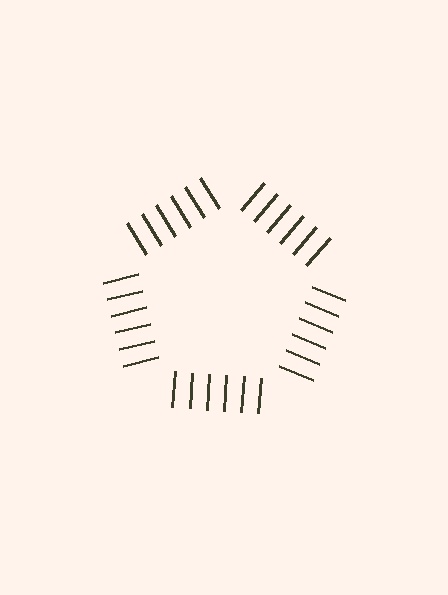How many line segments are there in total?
30 — 6 along each of the 5 edges.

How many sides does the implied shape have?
5 sides — the line-ends trace a pentagon.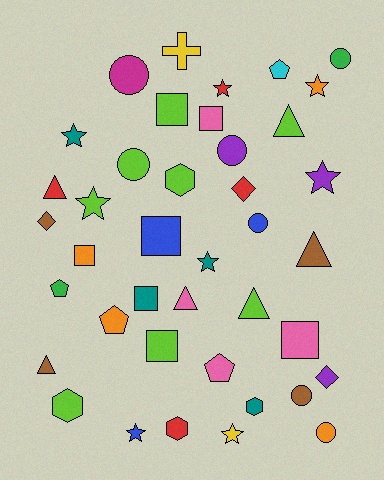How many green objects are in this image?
There are 2 green objects.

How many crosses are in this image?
There is 1 cross.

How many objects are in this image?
There are 40 objects.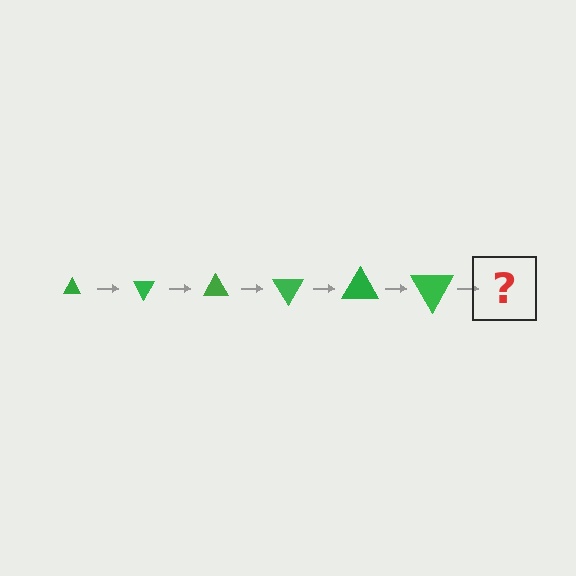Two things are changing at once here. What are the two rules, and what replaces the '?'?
The two rules are that the triangle grows larger each step and it rotates 60 degrees each step. The '?' should be a triangle, larger than the previous one and rotated 360 degrees from the start.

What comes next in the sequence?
The next element should be a triangle, larger than the previous one and rotated 360 degrees from the start.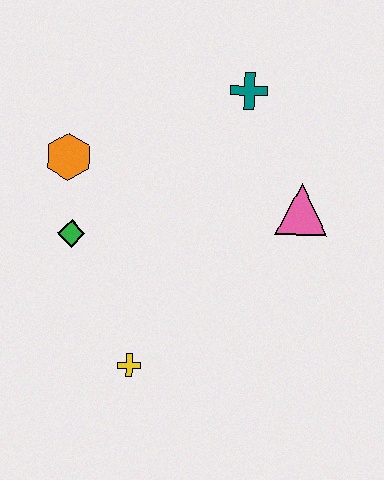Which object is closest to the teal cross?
The pink triangle is closest to the teal cross.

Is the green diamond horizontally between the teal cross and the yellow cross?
No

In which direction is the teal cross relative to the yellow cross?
The teal cross is above the yellow cross.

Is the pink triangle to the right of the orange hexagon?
Yes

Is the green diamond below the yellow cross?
No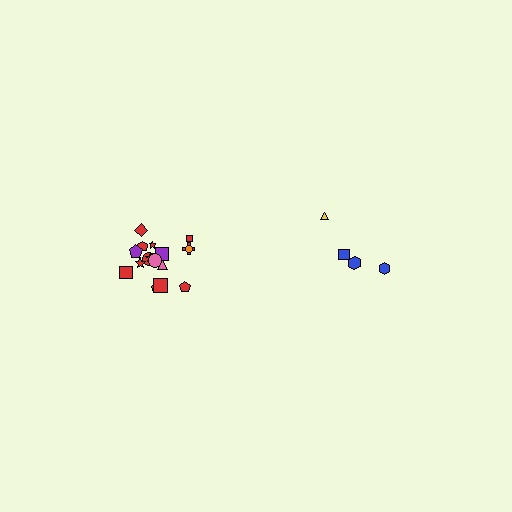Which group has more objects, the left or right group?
The left group.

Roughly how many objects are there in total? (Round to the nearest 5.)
Roughly 20 objects in total.